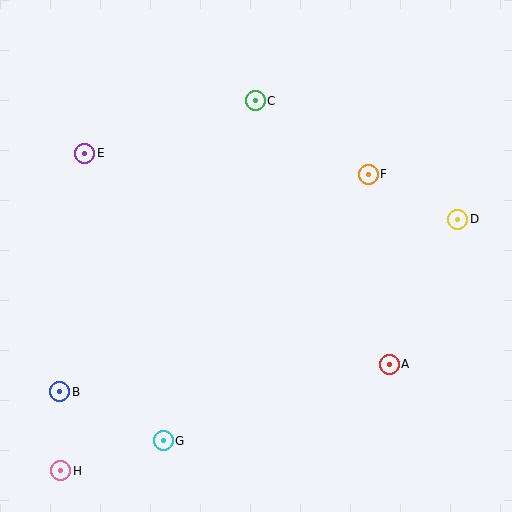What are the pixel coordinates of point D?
Point D is at (458, 219).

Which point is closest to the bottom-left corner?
Point H is closest to the bottom-left corner.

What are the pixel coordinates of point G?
Point G is at (163, 441).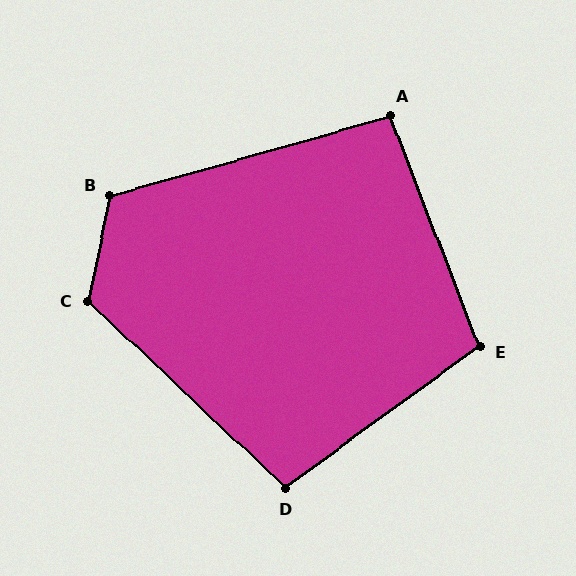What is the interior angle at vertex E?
Approximately 105 degrees (obtuse).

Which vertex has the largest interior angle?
C, at approximately 122 degrees.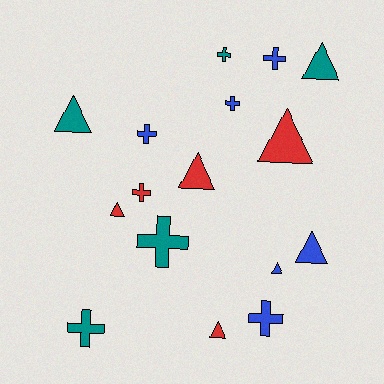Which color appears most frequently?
Blue, with 6 objects.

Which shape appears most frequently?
Triangle, with 8 objects.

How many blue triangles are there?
There are 2 blue triangles.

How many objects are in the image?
There are 16 objects.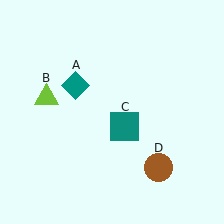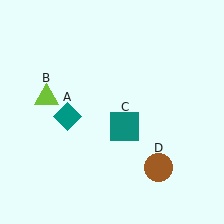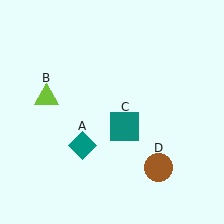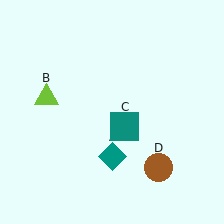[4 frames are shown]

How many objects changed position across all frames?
1 object changed position: teal diamond (object A).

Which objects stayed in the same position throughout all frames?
Lime triangle (object B) and teal square (object C) and brown circle (object D) remained stationary.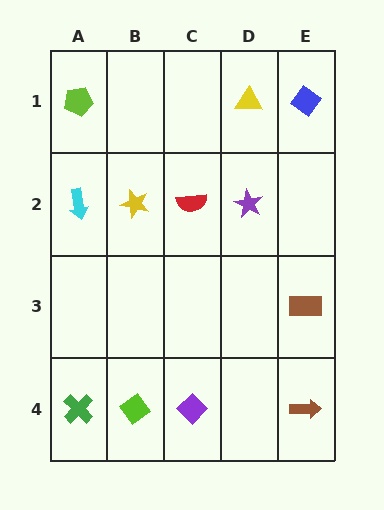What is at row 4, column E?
A brown arrow.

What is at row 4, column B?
A lime diamond.